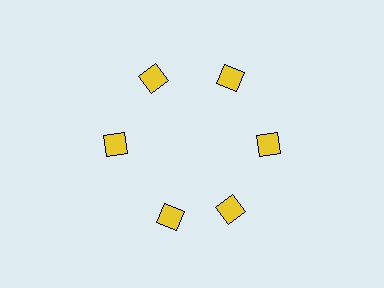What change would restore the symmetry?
The symmetry would be restored by rotating it back into even spacing with its neighbors so that all 6 squares sit at equal angles and equal distance from the center.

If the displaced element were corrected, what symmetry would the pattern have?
It would have 6-fold rotational symmetry — the pattern would map onto itself every 60 degrees.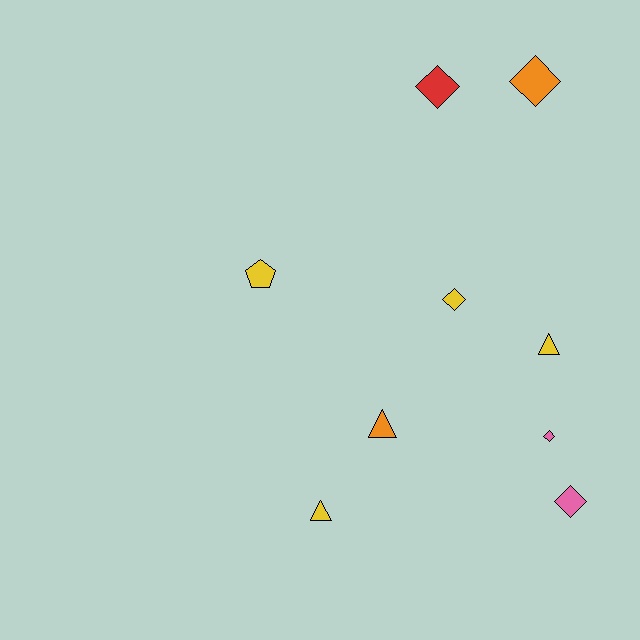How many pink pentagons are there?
There are no pink pentagons.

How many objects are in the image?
There are 9 objects.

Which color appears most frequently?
Yellow, with 4 objects.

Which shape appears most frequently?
Diamond, with 5 objects.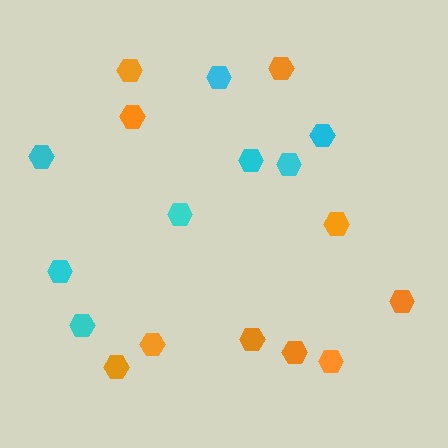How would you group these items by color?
There are 2 groups: one group of orange hexagons (10) and one group of cyan hexagons (8).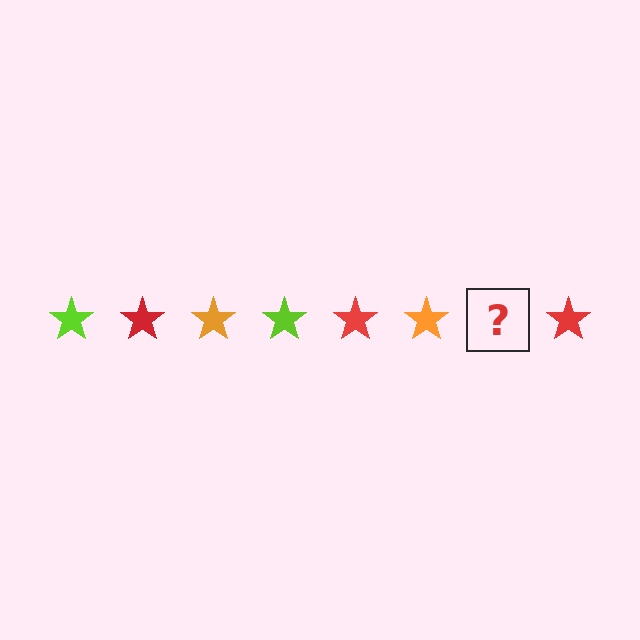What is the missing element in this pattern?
The missing element is a lime star.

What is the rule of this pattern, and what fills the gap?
The rule is that the pattern cycles through lime, red, orange stars. The gap should be filled with a lime star.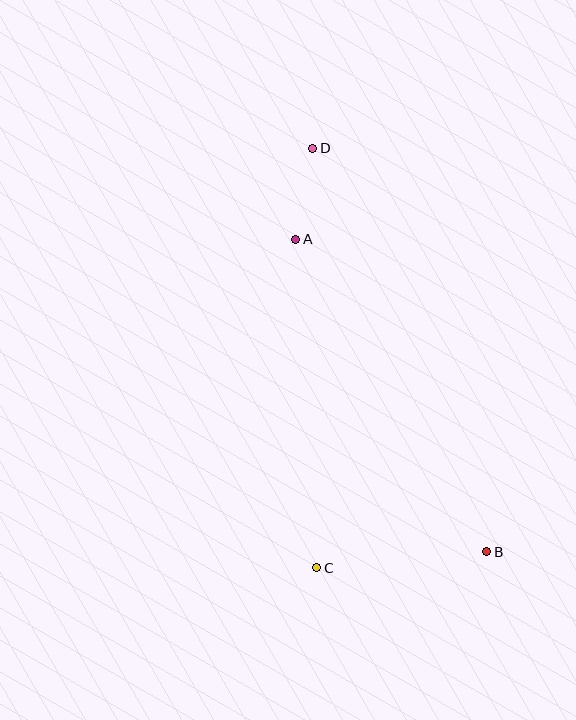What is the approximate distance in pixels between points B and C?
The distance between B and C is approximately 170 pixels.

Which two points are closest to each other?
Points A and D are closest to each other.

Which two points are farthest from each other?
Points B and D are farthest from each other.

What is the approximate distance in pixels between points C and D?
The distance between C and D is approximately 419 pixels.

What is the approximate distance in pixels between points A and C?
The distance between A and C is approximately 329 pixels.